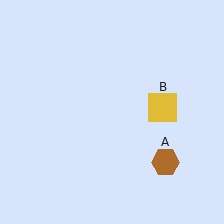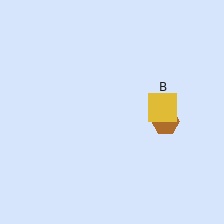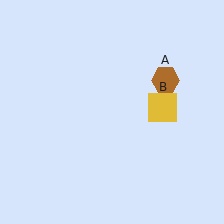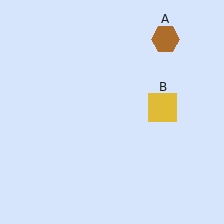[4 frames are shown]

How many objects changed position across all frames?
1 object changed position: brown hexagon (object A).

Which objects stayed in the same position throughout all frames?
Yellow square (object B) remained stationary.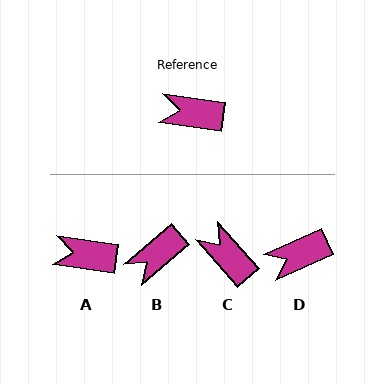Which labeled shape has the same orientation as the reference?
A.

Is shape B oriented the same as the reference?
No, it is off by about 48 degrees.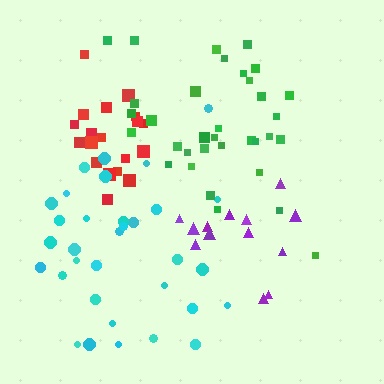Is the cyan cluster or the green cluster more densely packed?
Cyan.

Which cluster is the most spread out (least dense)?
Purple.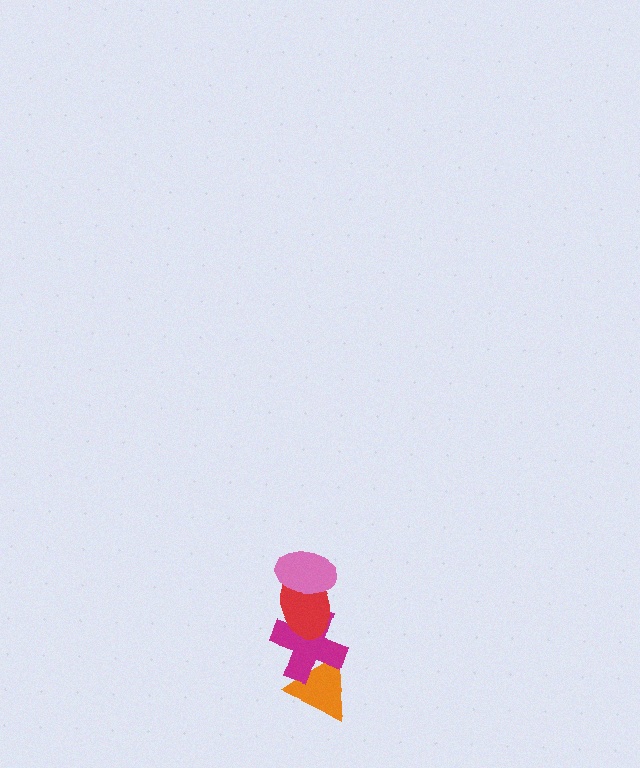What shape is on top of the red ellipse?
The pink ellipse is on top of the red ellipse.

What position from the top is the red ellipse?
The red ellipse is 2nd from the top.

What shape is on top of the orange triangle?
The magenta cross is on top of the orange triangle.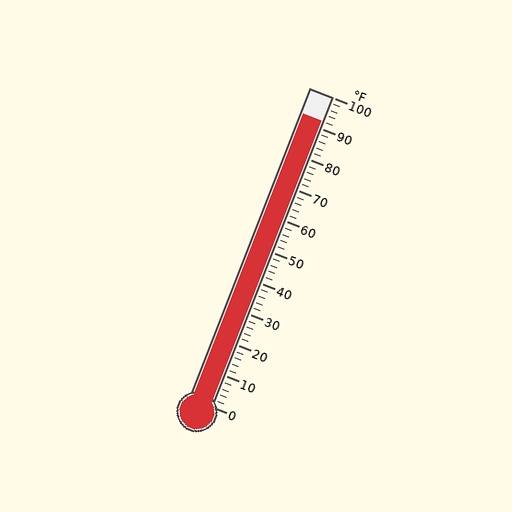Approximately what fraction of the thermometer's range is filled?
The thermometer is filled to approximately 90% of its range.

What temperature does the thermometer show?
The thermometer shows approximately 92°F.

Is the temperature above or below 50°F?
The temperature is above 50°F.